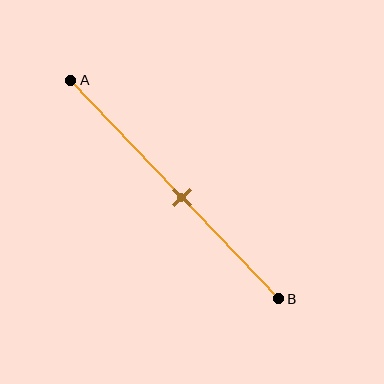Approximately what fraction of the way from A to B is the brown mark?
The brown mark is approximately 55% of the way from A to B.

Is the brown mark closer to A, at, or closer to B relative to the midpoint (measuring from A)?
The brown mark is closer to point B than the midpoint of segment AB.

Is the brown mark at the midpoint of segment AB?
No, the mark is at about 55% from A, not at the 50% midpoint.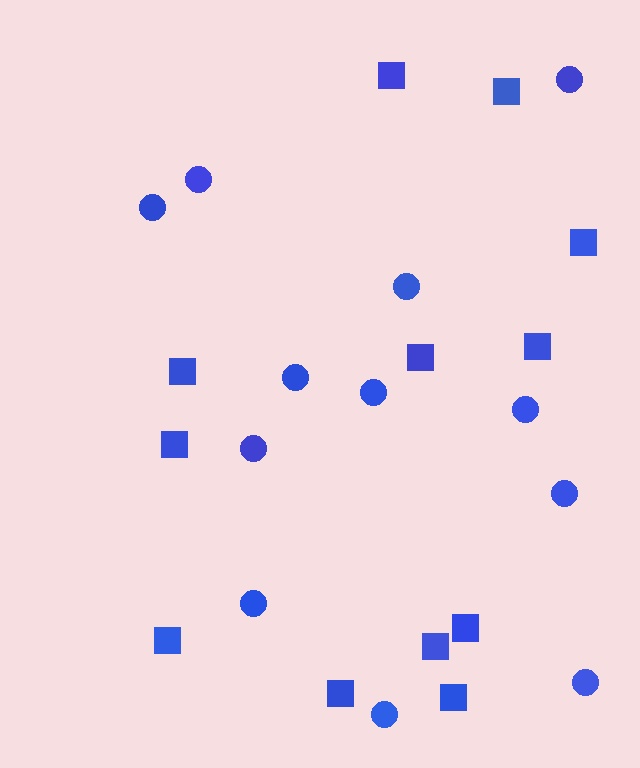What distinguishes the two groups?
There are 2 groups: one group of circles (12) and one group of squares (12).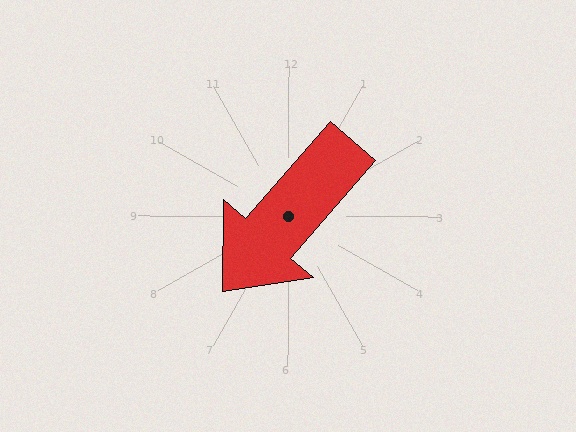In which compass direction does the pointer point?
Southwest.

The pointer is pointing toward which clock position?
Roughly 7 o'clock.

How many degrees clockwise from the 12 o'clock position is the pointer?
Approximately 221 degrees.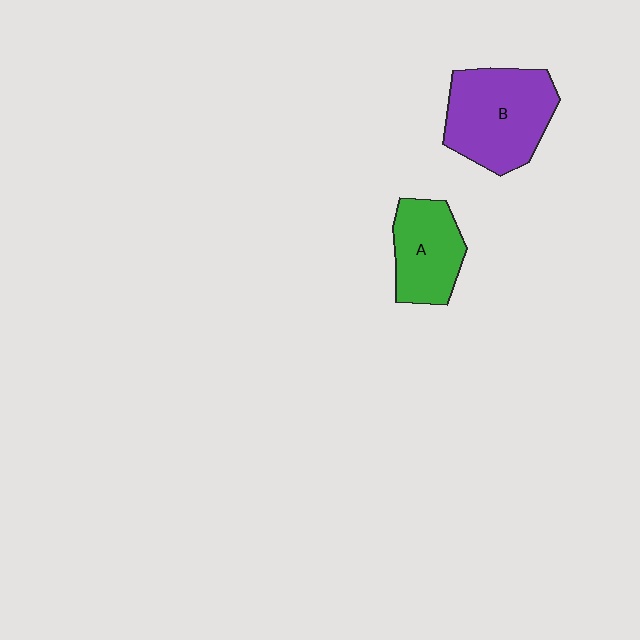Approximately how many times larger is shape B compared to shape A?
Approximately 1.5 times.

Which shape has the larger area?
Shape B (purple).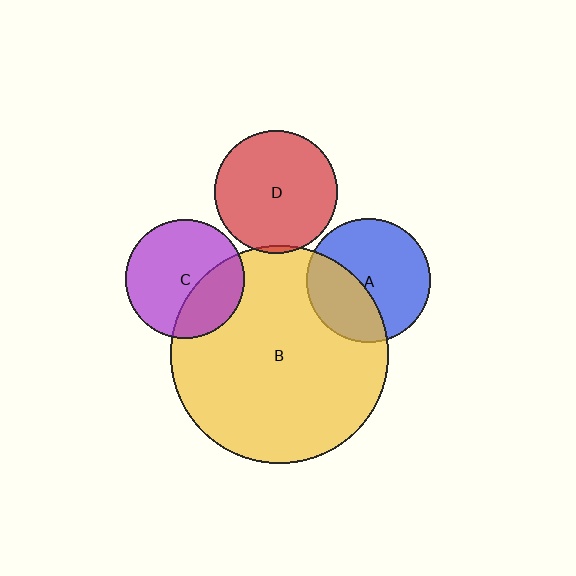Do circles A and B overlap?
Yes.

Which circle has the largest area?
Circle B (yellow).